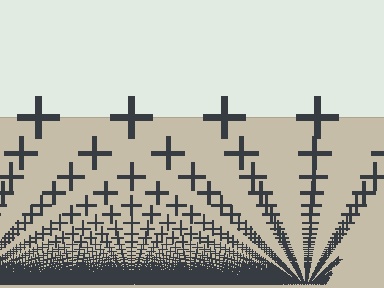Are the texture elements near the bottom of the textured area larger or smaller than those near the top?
Smaller. The gradient is inverted — elements near the bottom are smaller and denser.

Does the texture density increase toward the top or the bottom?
Density increases toward the bottom.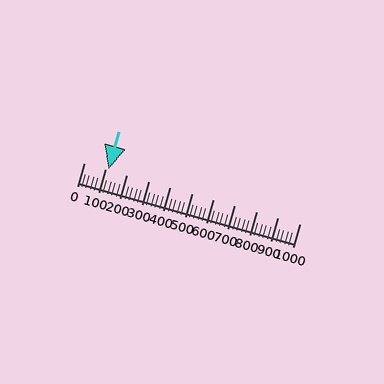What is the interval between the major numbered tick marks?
The major tick marks are spaced 100 units apart.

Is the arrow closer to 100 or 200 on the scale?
The arrow is closer to 100.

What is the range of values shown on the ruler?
The ruler shows values from 0 to 1000.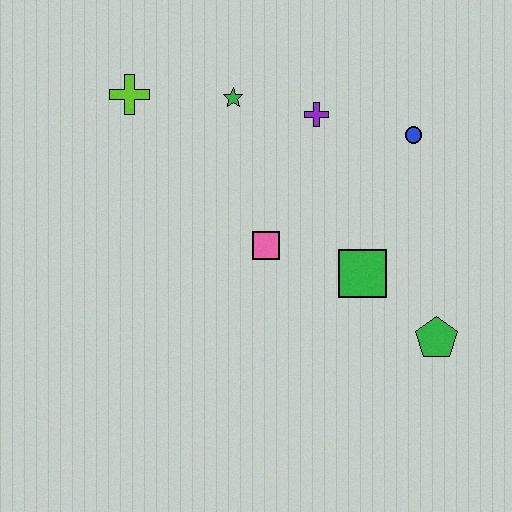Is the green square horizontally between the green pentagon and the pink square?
Yes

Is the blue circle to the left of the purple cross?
No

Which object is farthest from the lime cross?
The green pentagon is farthest from the lime cross.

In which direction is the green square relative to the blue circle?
The green square is below the blue circle.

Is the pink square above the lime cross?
No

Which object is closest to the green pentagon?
The green square is closest to the green pentagon.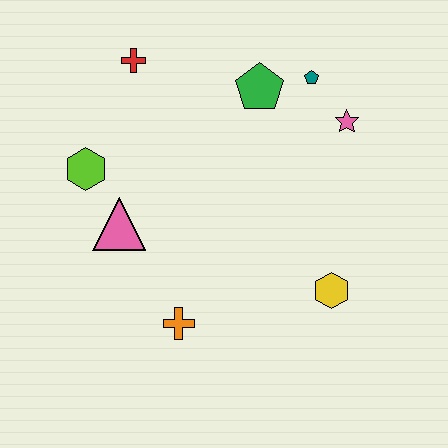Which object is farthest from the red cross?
The yellow hexagon is farthest from the red cross.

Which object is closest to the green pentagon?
The teal pentagon is closest to the green pentagon.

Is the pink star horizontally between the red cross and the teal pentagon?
No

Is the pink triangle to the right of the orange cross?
No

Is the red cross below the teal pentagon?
No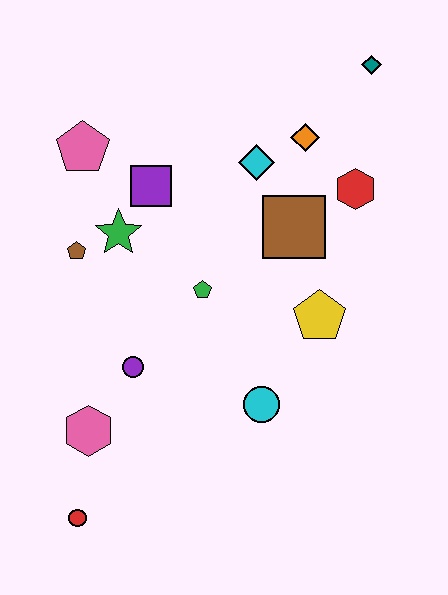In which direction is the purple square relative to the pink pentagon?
The purple square is to the right of the pink pentagon.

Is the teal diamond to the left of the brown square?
No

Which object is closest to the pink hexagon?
The purple circle is closest to the pink hexagon.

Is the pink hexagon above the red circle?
Yes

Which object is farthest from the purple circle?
The teal diamond is farthest from the purple circle.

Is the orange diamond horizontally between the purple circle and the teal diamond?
Yes